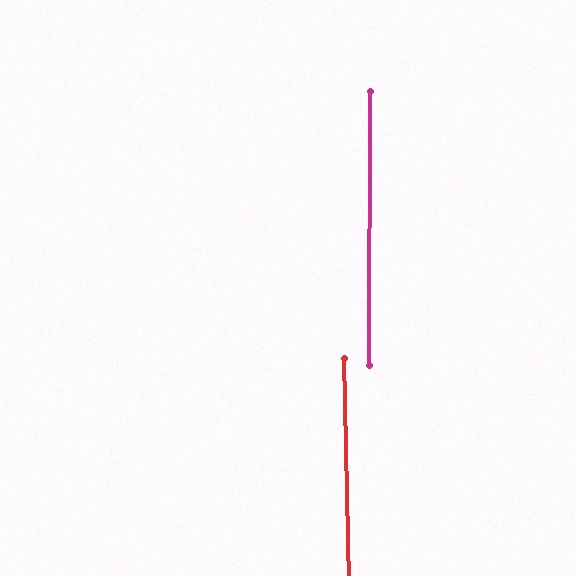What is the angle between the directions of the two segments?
Approximately 1 degree.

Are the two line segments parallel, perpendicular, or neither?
Parallel — their directions differ by only 1.5°.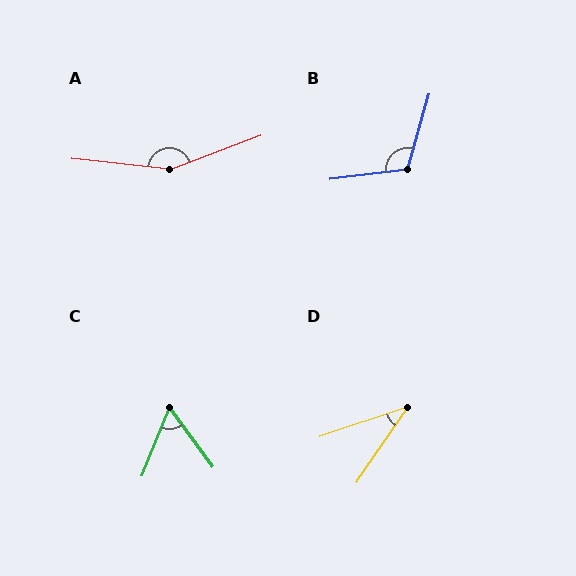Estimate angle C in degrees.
Approximately 58 degrees.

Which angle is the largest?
A, at approximately 154 degrees.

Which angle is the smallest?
D, at approximately 37 degrees.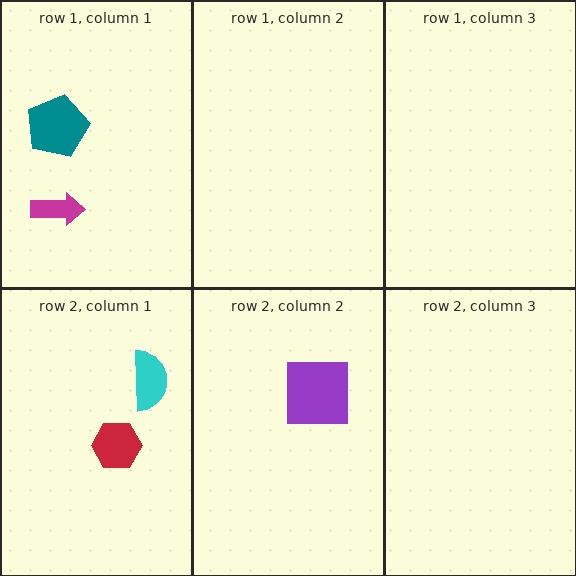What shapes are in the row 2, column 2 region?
The purple square.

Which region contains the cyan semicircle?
The row 2, column 1 region.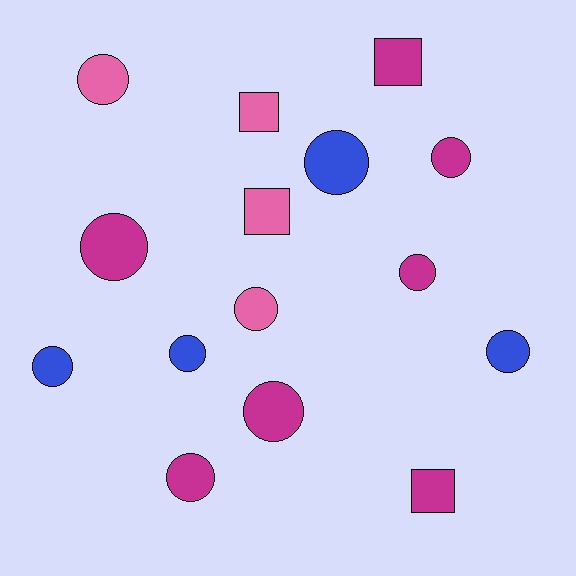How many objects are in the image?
There are 15 objects.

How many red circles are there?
There are no red circles.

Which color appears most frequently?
Magenta, with 7 objects.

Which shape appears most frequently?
Circle, with 11 objects.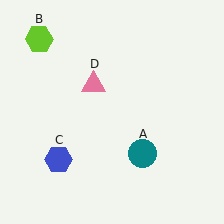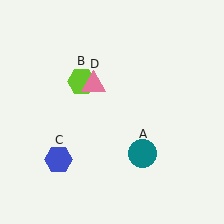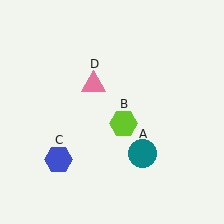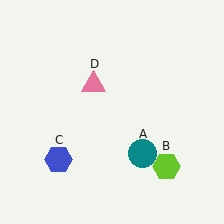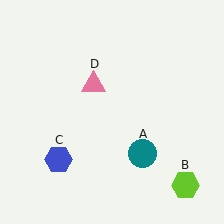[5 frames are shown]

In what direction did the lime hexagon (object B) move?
The lime hexagon (object B) moved down and to the right.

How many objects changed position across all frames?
1 object changed position: lime hexagon (object B).